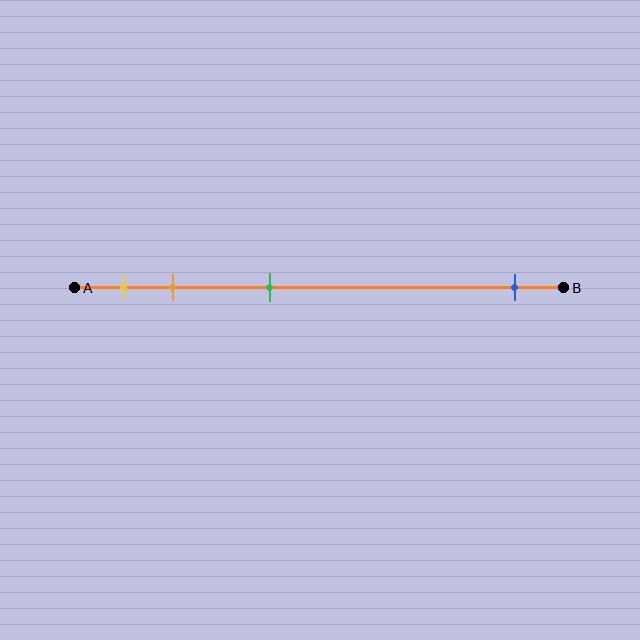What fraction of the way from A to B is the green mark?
The green mark is approximately 40% (0.4) of the way from A to B.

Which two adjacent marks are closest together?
The yellow and orange marks are the closest adjacent pair.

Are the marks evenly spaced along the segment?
No, the marks are not evenly spaced.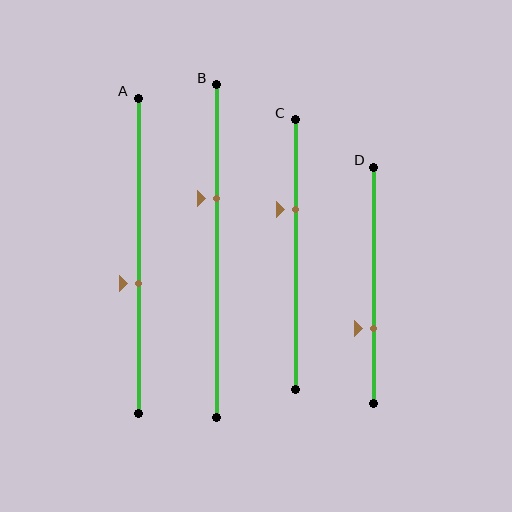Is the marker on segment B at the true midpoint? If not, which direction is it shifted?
No, the marker on segment B is shifted upward by about 16% of the segment length.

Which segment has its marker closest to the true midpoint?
Segment A has its marker closest to the true midpoint.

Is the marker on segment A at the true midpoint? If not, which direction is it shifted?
No, the marker on segment A is shifted downward by about 9% of the segment length.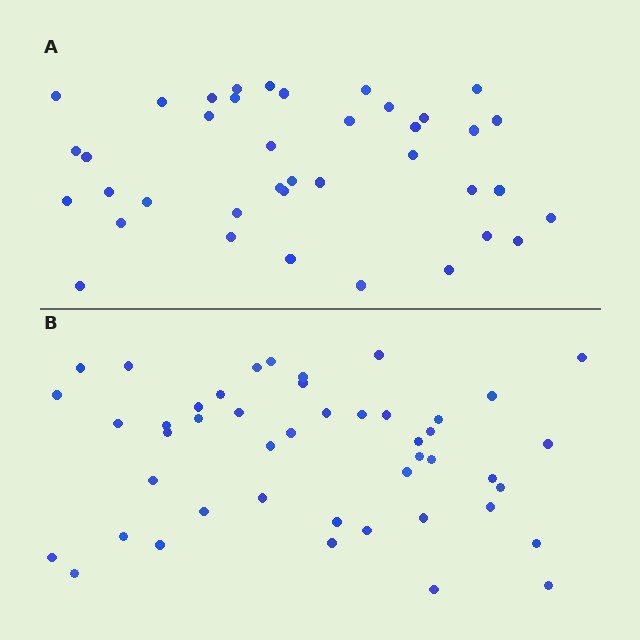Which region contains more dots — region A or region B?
Region B (the bottom region) has more dots.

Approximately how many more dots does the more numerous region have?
Region B has roughly 8 or so more dots than region A.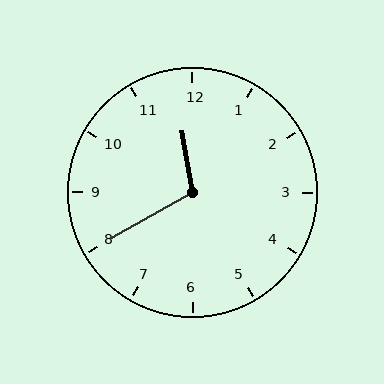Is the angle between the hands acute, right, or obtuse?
It is obtuse.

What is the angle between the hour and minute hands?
Approximately 110 degrees.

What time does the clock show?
11:40.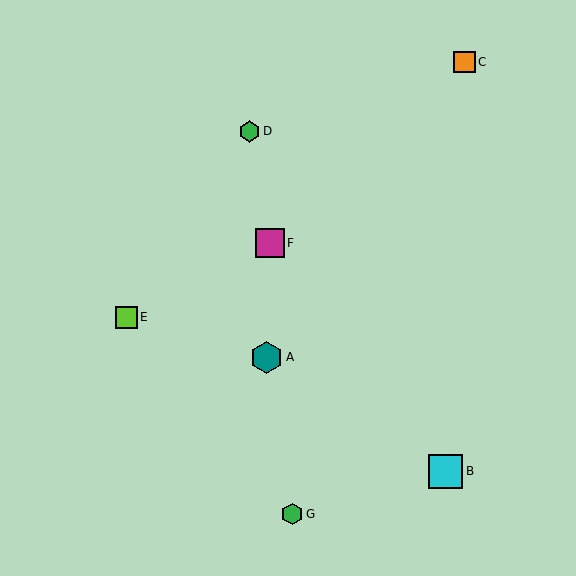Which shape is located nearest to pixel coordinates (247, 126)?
The green hexagon (labeled D) at (250, 132) is nearest to that location.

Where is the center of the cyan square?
The center of the cyan square is at (446, 471).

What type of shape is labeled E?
Shape E is a lime square.